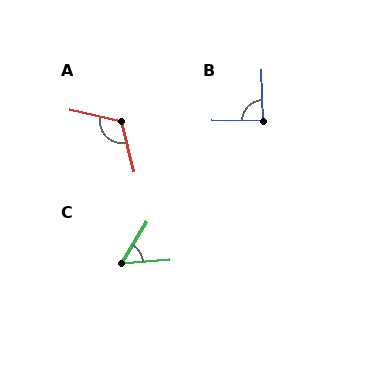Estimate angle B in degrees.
Approximately 88 degrees.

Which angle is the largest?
A, at approximately 117 degrees.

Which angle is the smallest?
C, at approximately 55 degrees.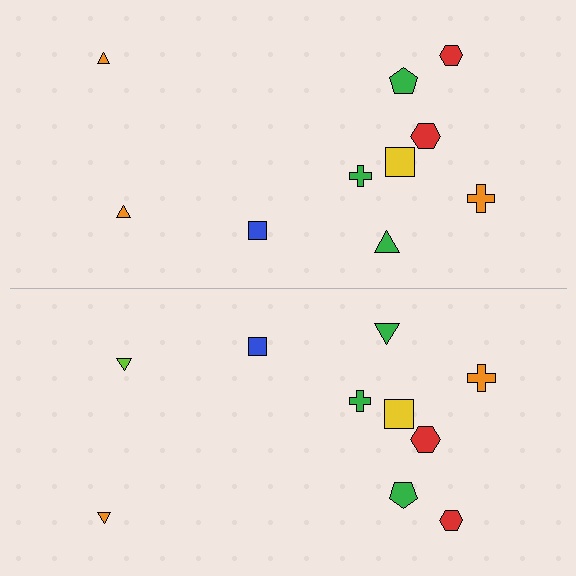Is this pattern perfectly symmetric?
No, the pattern is not perfectly symmetric. The lime triangle on the bottom side breaks the symmetry — its mirror counterpart is orange.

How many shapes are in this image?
There are 20 shapes in this image.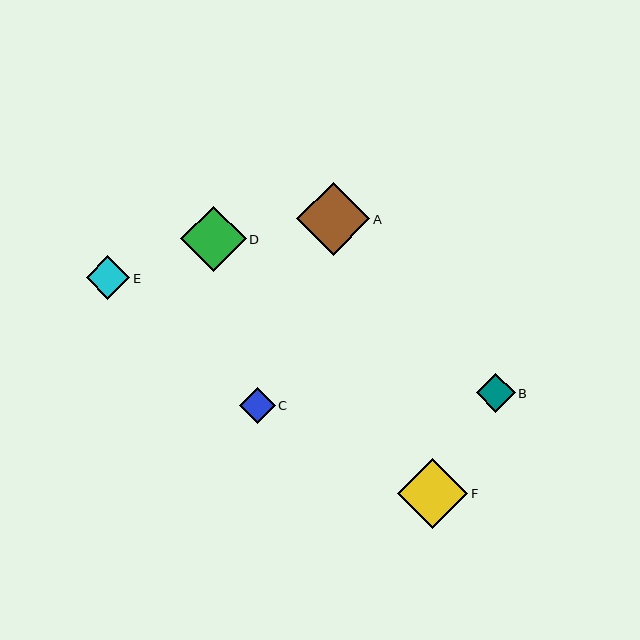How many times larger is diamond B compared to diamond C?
Diamond B is approximately 1.1 times the size of diamond C.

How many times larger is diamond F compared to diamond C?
Diamond F is approximately 2.0 times the size of diamond C.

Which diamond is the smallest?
Diamond C is the smallest with a size of approximately 35 pixels.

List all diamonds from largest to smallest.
From largest to smallest: A, F, D, E, B, C.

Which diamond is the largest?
Diamond A is the largest with a size of approximately 74 pixels.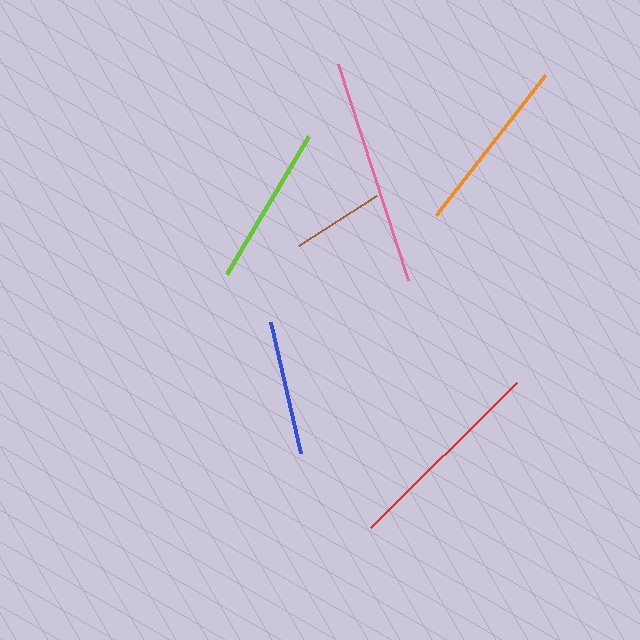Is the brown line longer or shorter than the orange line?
The orange line is longer than the brown line.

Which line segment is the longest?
The pink line is the longest at approximately 227 pixels.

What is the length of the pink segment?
The pink segment is approximately 227 pixels long.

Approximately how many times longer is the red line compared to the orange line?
The red line is approximately 1.2 times the length of the orange line.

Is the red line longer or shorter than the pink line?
The pink line is longer than the red line.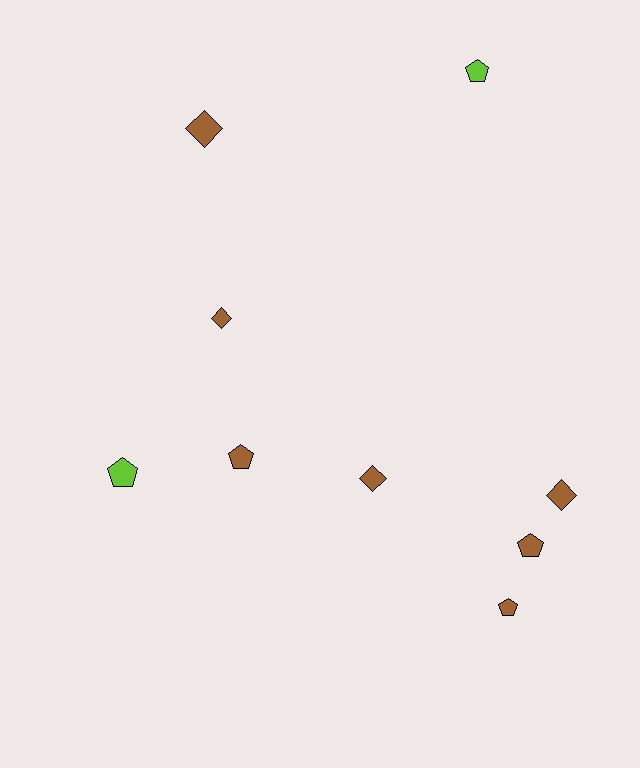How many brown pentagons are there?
There are 3 brown pentagons.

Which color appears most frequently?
Brown, with 7 objects.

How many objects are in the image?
There are 9 objects.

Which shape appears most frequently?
Pentagon, with 5 objects.